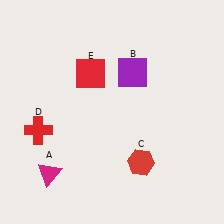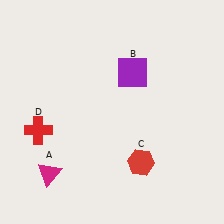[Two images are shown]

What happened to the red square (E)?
The red square (E) was removed in Image 2. It was in the top-left area of Image 1.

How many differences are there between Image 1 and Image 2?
There is 1 difference between the two images.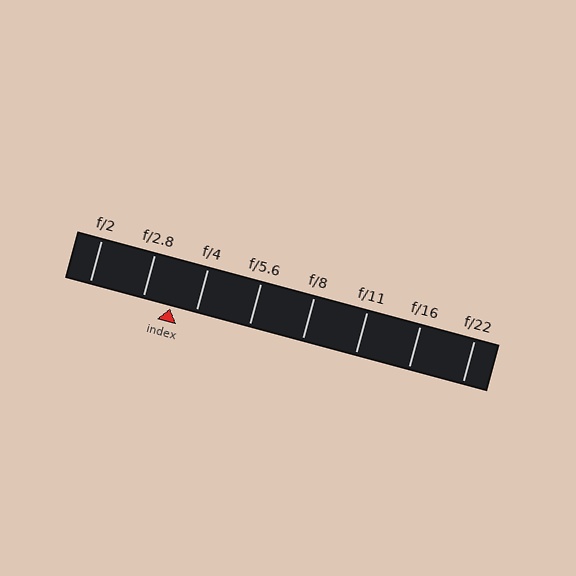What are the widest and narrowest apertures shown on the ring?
The widest aperture shown is f/2 and the narrowest is f/22.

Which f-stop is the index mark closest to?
The index mark is closest to f/4.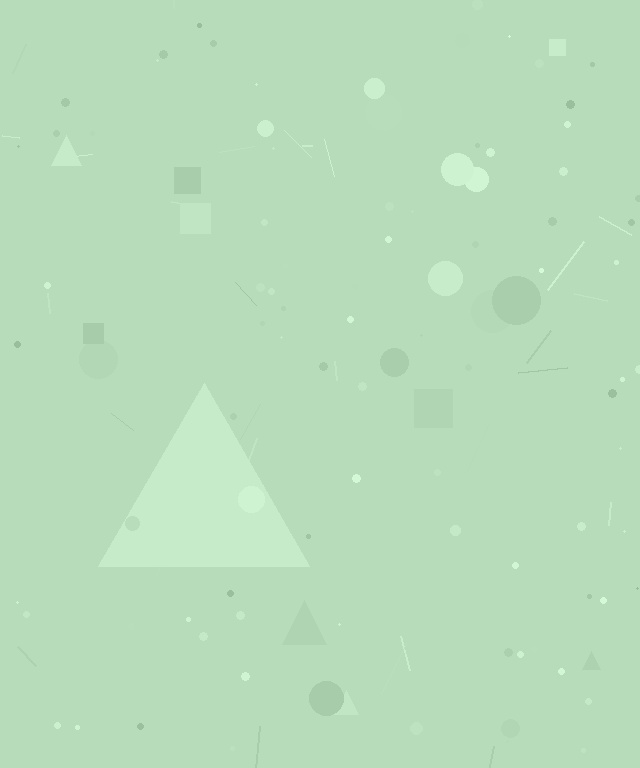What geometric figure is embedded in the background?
A triangle is embedded in the background.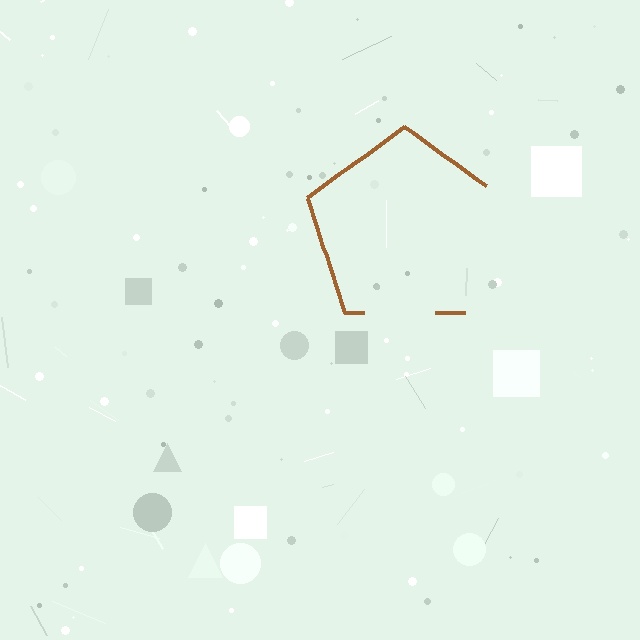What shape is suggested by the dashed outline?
The dashed outline suggests a pentagon.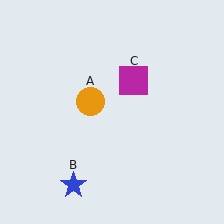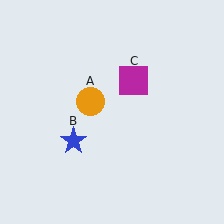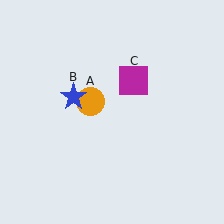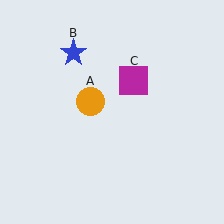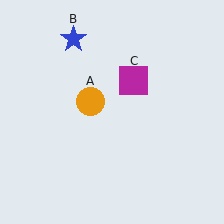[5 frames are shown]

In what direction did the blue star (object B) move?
The blue star (object B) moved up.